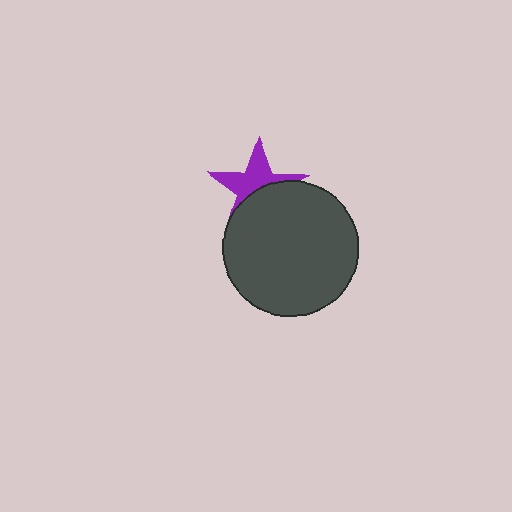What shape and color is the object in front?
The object in front is a dark gray circle.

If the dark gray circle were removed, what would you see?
You would see the complete purple star.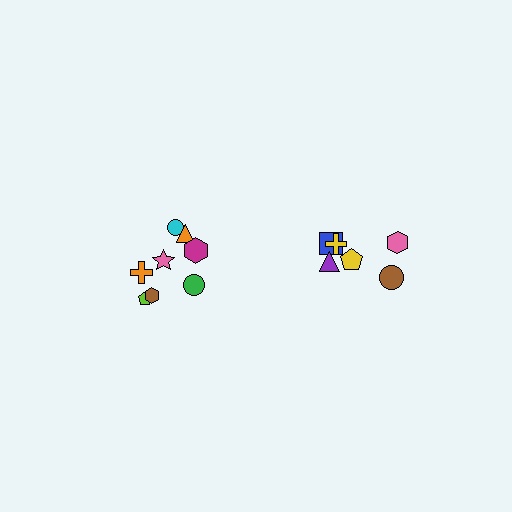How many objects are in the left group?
There are 8 objects.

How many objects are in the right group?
There are 6 objects.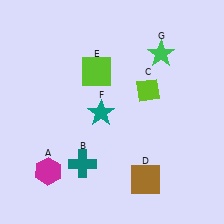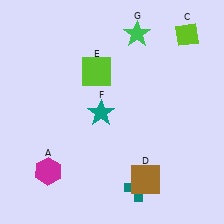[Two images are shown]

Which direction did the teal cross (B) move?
The teal cross (B) moved right.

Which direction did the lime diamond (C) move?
The lime diamond (C) moved up.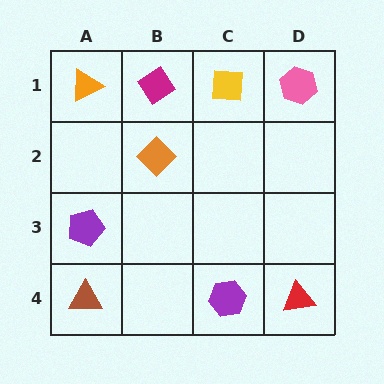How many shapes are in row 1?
4 shapes.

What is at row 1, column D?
A pink hexagon.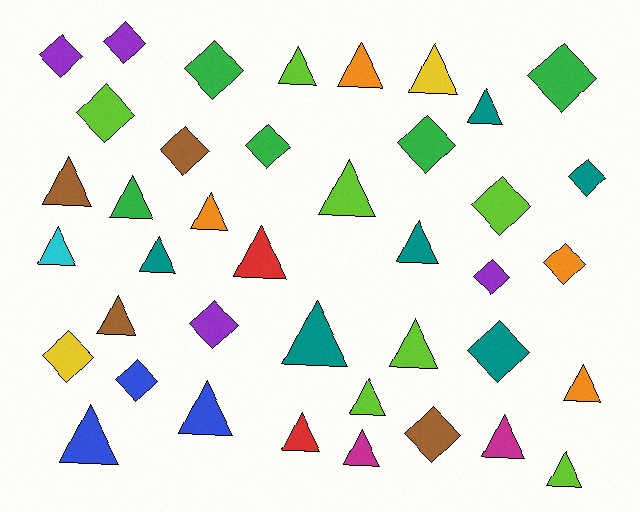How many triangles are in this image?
There are 23 triangles.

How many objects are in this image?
There are 40 objects.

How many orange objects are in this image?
There are 4 orange objects.